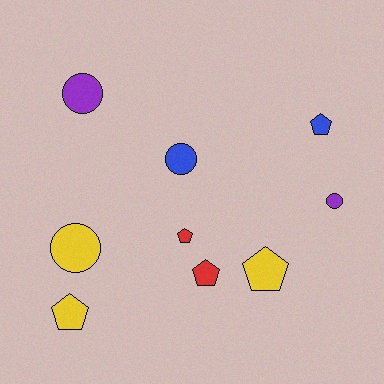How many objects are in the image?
There are 9 objects.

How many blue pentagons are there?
There is 1 blue pentagon.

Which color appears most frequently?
Yellow, with 3 objects.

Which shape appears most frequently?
Pentagon, with 5 objects.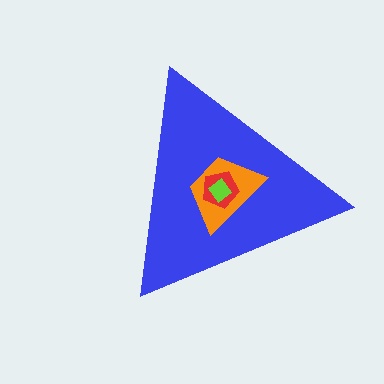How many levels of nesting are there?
4.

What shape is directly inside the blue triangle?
The orange trapezoid.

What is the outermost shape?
The blue triangle.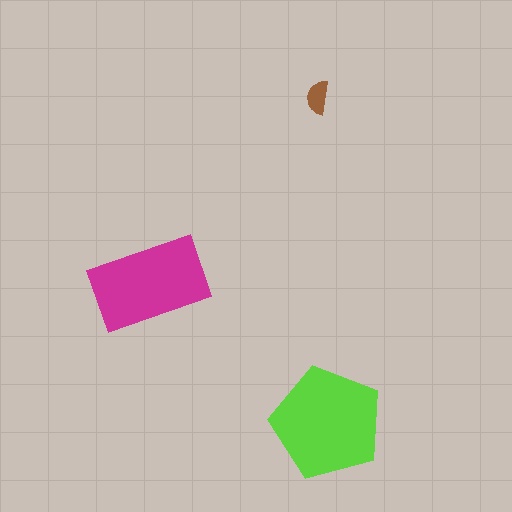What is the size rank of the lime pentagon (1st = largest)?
1st.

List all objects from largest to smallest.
The lime pentagon, the magenta rectangle, the brown semicircle.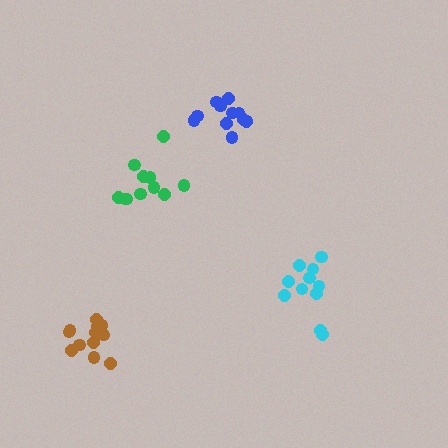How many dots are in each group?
Group 1: 13 dots, Group 2: 12 dots, Group 3: 11 dots, Group 4: 11 dots (47 total).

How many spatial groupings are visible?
There are 4 spatial groupings.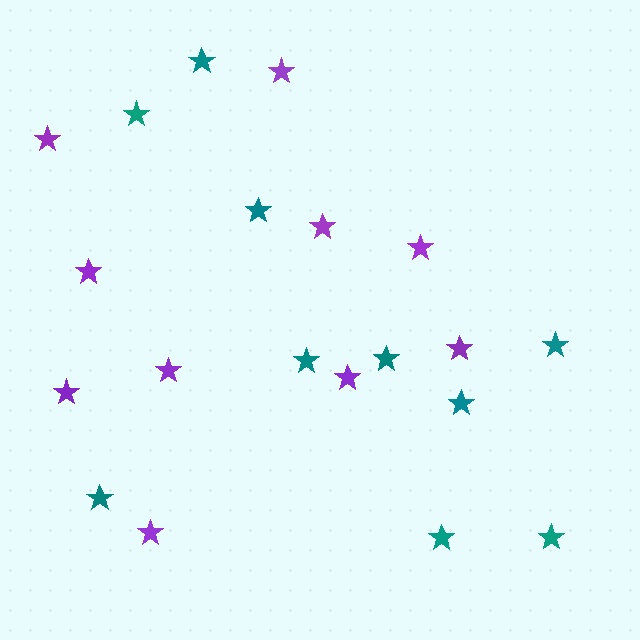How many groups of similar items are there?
There are 2 groups: one group of purple stars (10) and one group of teal stars (10).